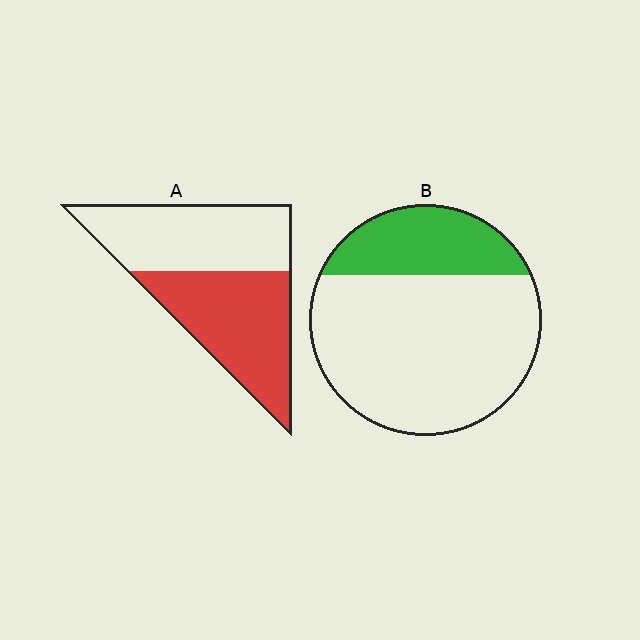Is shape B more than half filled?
No.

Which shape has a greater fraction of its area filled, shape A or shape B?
Shape A.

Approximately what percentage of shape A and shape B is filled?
A is approximately 50% and B is approximately 25%.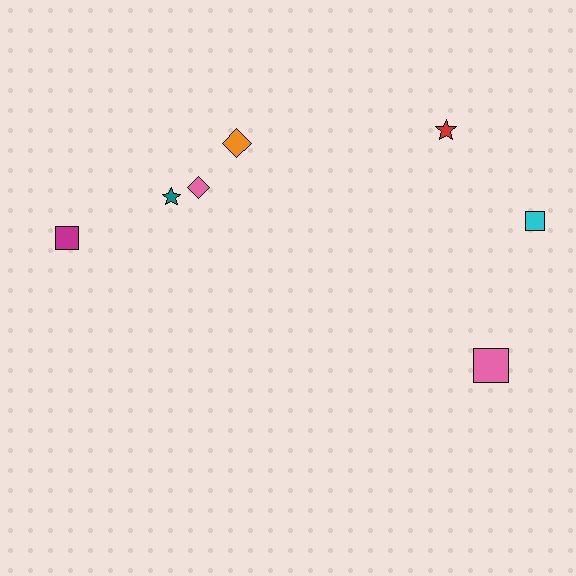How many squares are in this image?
There are 3 squares.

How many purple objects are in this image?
There are no purple objects.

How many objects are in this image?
There are 7 objects.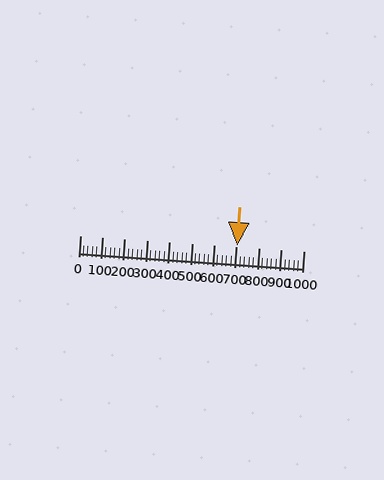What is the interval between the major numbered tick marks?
The major tick marks are spaced 100 units apart.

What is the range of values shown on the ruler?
The ruler shows values from 0 to 1000.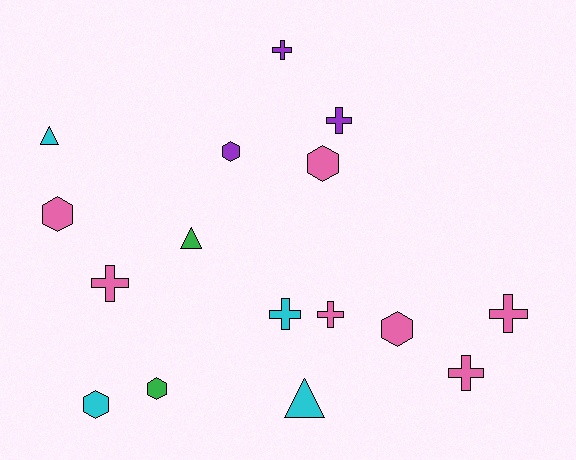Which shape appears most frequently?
Cross, with 7 objects.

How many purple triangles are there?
There are no purple triangles.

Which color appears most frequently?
Pink, with 7 objects.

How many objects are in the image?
There are 16 objects.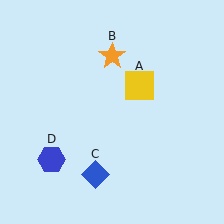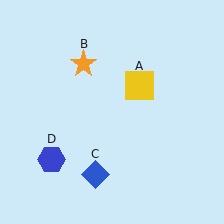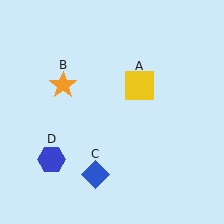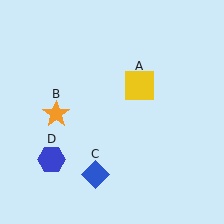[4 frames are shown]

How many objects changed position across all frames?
1 object changed position: orange star (object B).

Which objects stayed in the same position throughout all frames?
Yellow square (object A) and blue diamond (object C) and blue hexagon (object D) remained stationary.